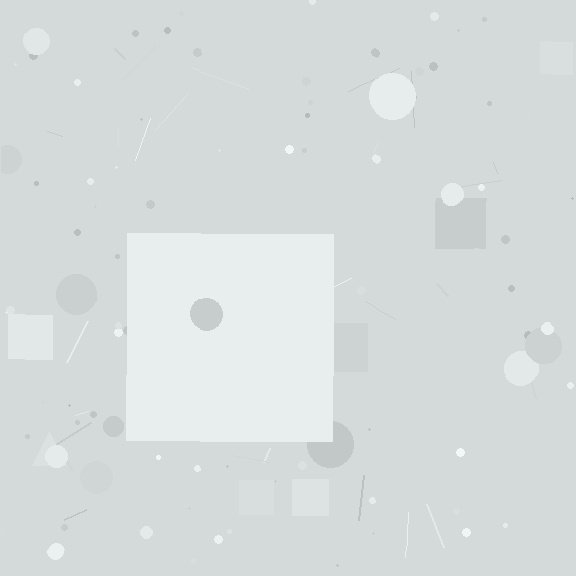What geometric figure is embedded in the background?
A square is embedded in the background.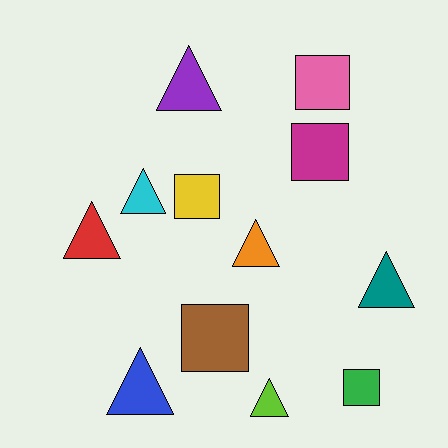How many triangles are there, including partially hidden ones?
There are 7 triangles.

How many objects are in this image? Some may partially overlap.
There are 12 objects.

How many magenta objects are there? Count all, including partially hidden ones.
There is 1 magenta object.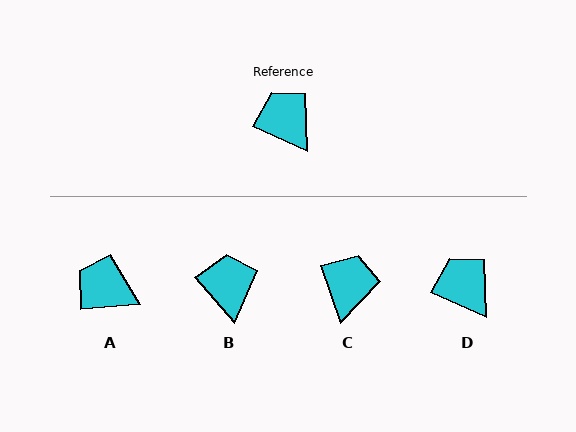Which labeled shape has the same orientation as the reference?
D.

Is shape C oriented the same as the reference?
No, it is off by about 46 degrees.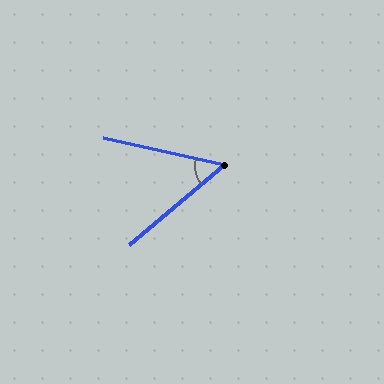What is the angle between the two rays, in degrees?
Approximately 53 degrees.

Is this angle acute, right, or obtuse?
It is acute.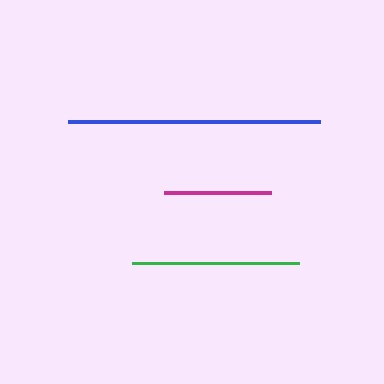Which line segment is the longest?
The blue line is the longest at approximately 251 pixels.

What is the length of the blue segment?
The blue segment is approximately 251 pixels long.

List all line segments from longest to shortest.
From longest to shortest: blue, green, magenta.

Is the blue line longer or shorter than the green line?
The blue line is longer than the green line.